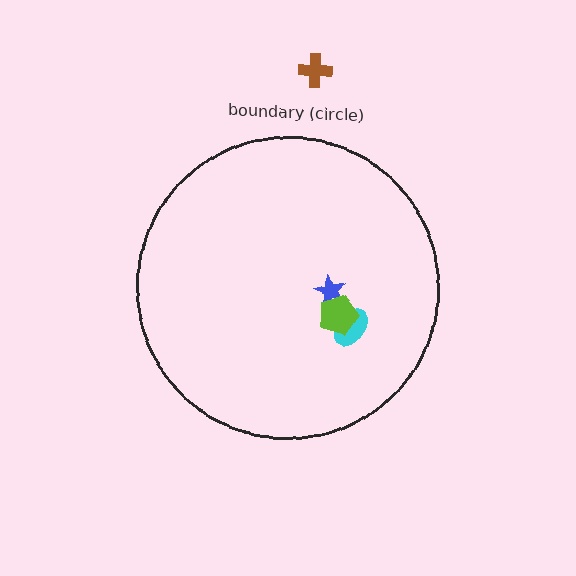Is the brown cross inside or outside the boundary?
Outside.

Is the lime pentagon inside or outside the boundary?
Inside.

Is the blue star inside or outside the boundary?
Inside.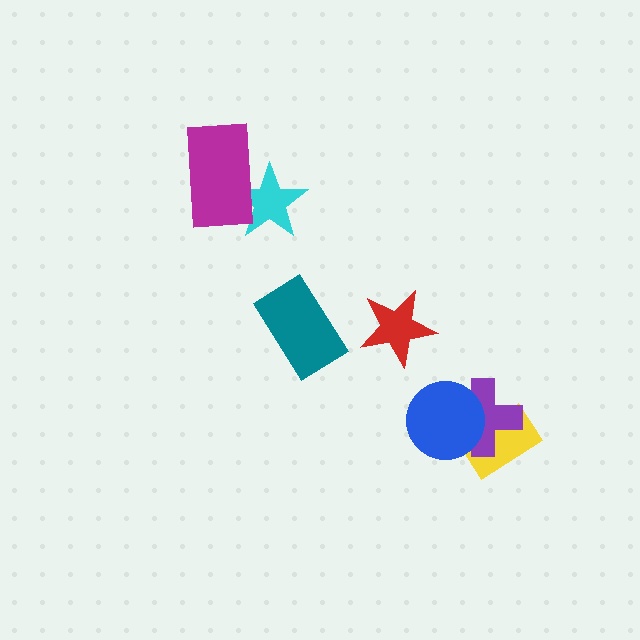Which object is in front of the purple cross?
The blue circle is in front of the purple cross.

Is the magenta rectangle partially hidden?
No, no other shape covers it.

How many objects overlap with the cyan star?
1 object overlaps with the cyan star.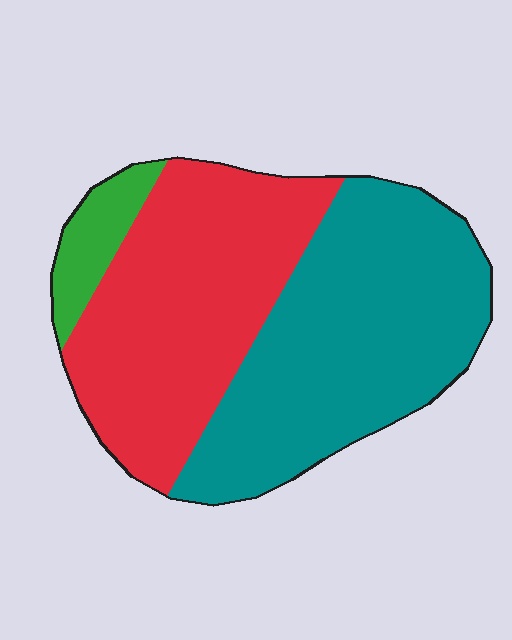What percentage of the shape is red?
Red covers around 45% of the shape.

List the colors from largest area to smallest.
From largest to smallest: teal, red, green.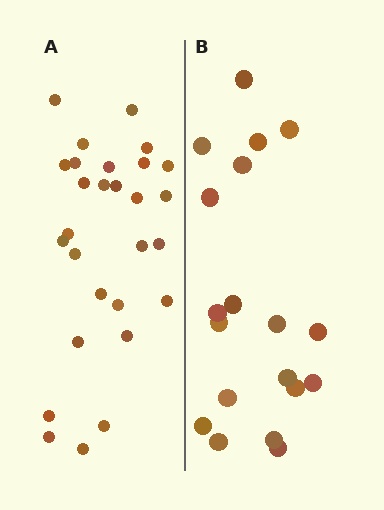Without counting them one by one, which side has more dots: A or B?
Region A (the left region) has more dots.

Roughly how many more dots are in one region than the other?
Region A has roughly 8 or so more dots than region B.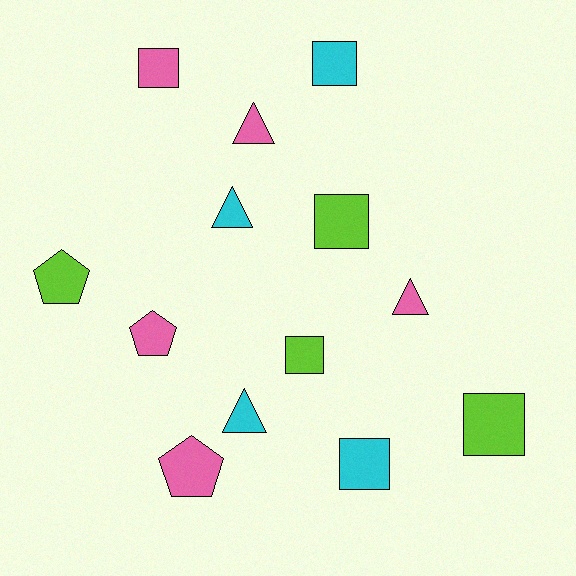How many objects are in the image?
There are 13 objects.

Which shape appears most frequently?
Square, with 6 objects.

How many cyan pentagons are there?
There are no cyan pentagons.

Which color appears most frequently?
Pink, with 5 objects.